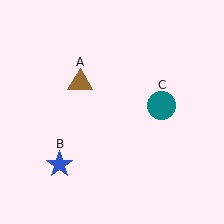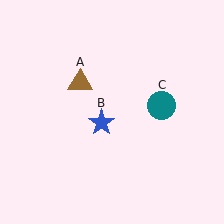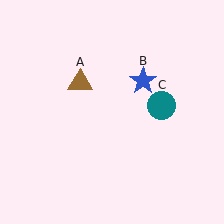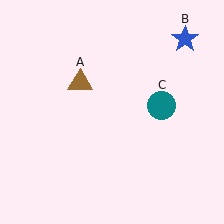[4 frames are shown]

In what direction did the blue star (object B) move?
The blue star (object B) moved up and to the right.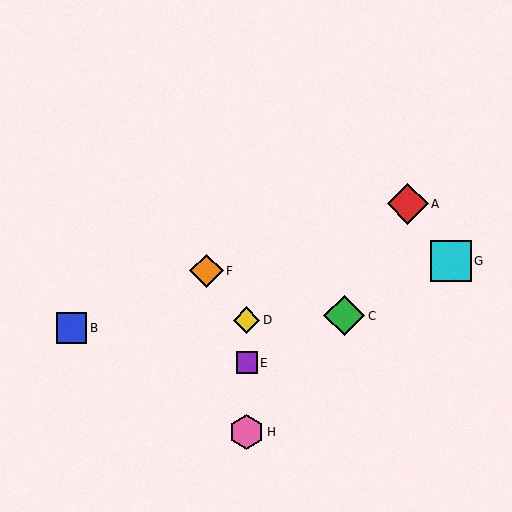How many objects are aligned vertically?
3 objects (D, E, H) are aligned vertically.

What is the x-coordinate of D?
Object D is at x≈247.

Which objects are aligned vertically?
Objects D, E, H are aligned vertically.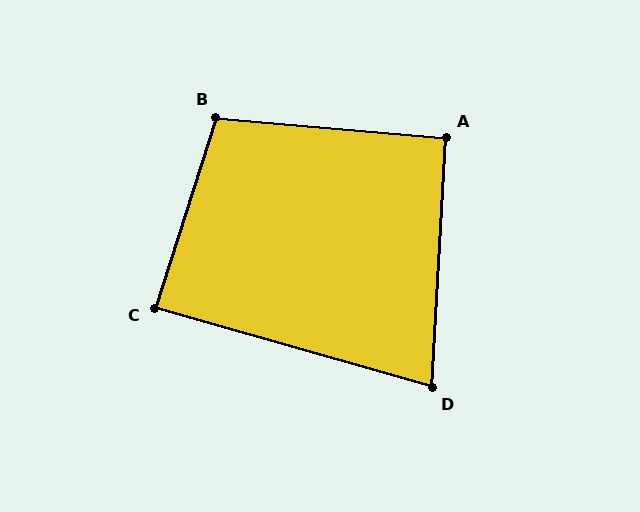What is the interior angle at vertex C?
Approximately 88 degrees (approximately right).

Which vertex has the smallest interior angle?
D, at approximately 77 degrees.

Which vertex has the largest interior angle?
B, at approximately 103 degrees.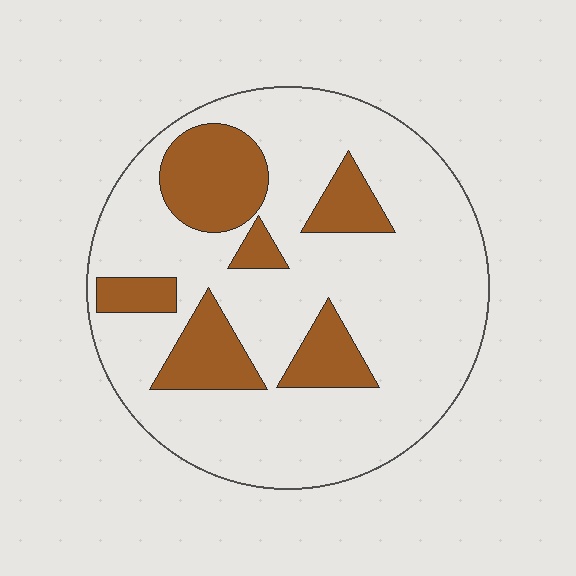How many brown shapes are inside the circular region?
6.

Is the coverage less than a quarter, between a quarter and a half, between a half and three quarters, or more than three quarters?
Less than a quarter.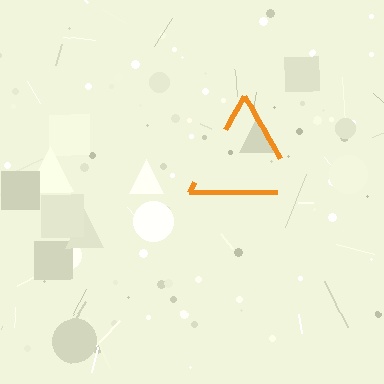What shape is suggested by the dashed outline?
The dashed outline suggests a triangle.